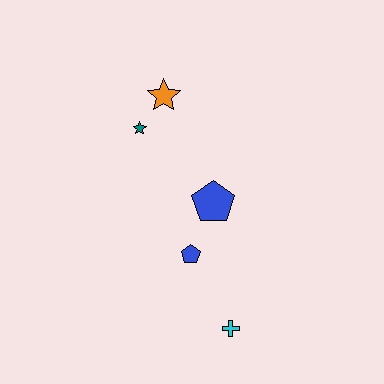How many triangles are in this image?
There are no triangles.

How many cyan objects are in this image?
There is 1 cyan object.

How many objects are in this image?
There are 5 objects.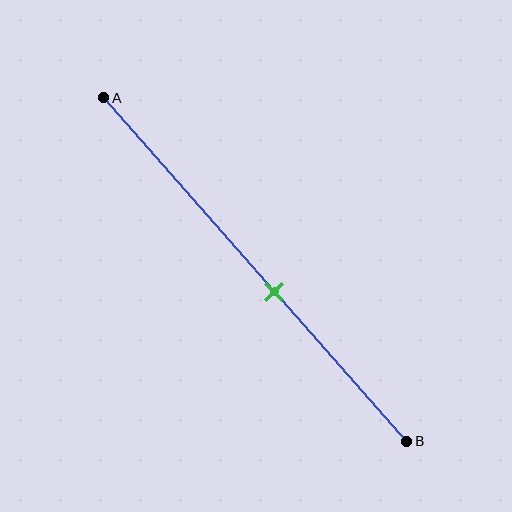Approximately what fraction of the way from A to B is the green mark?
The green mark is approximately 55% of the way from A to B.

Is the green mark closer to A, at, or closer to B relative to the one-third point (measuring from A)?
The green mark is closer to point B than the one-third point of segment AB.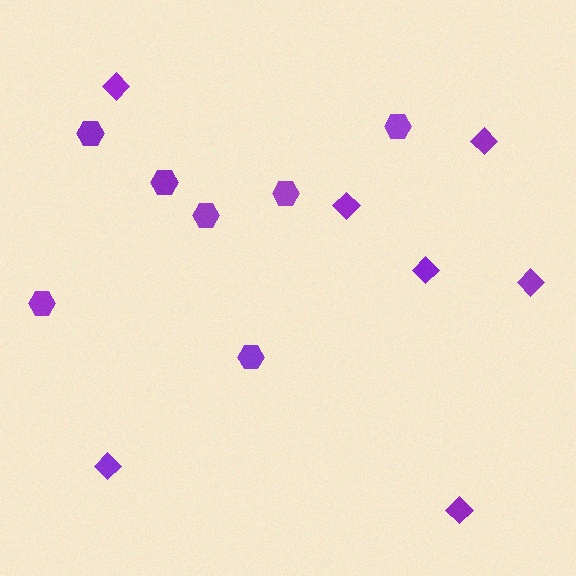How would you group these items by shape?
There are 2 groups: one group of diamonds (7) and one group of hexagons (7).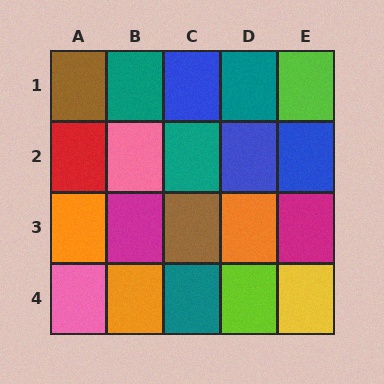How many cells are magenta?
2 cells are magenta.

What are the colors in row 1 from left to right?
Brown, teal, blue, teal, lime.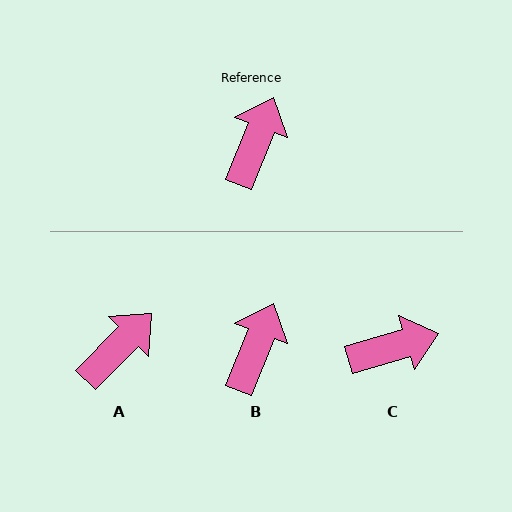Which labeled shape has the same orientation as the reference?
B.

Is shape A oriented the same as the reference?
No, it is off by about 23 degrees.